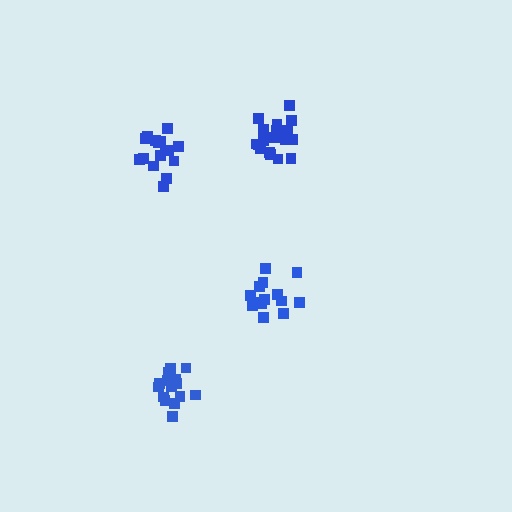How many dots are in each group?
Group 1: 16 dots, Group 2: 20 dots, Group 3: 14 dots, Group 4: 16 dots (66 total).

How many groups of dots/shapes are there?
There are 4 groups.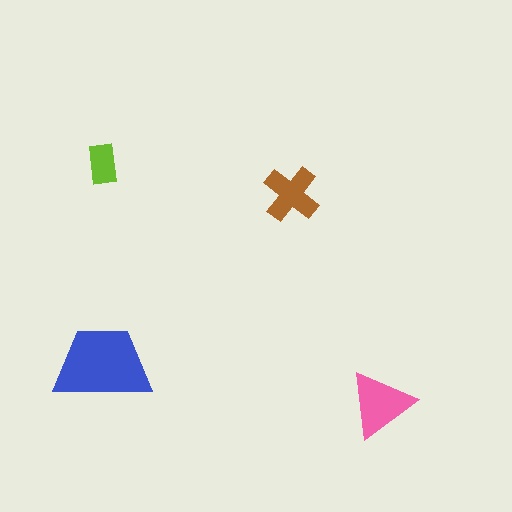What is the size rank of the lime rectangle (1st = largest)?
4th.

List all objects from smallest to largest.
The lime rectangle, the brown cross, the pink triangle, the blue trapezoid.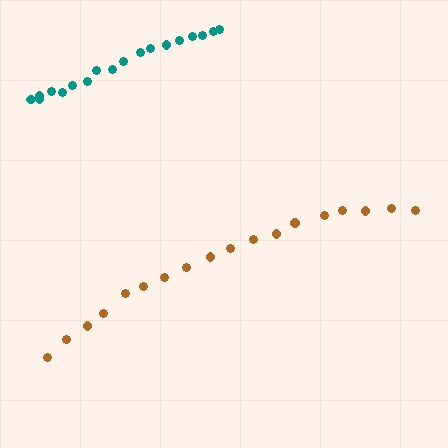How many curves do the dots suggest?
There are 2 distinct paths.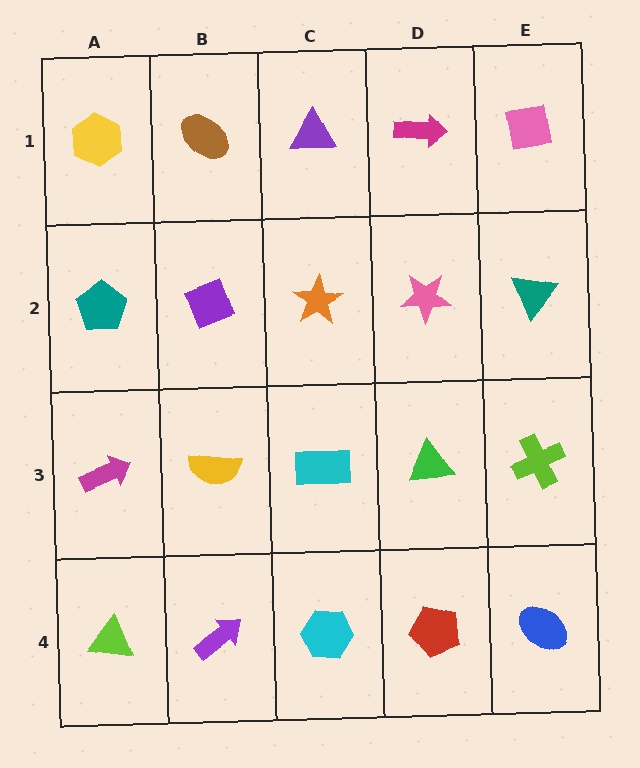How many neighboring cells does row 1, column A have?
2.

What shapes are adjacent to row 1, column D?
A pink star (row 2, column D), a purple triangle (row 1, column C), a pink square (row 1, column E).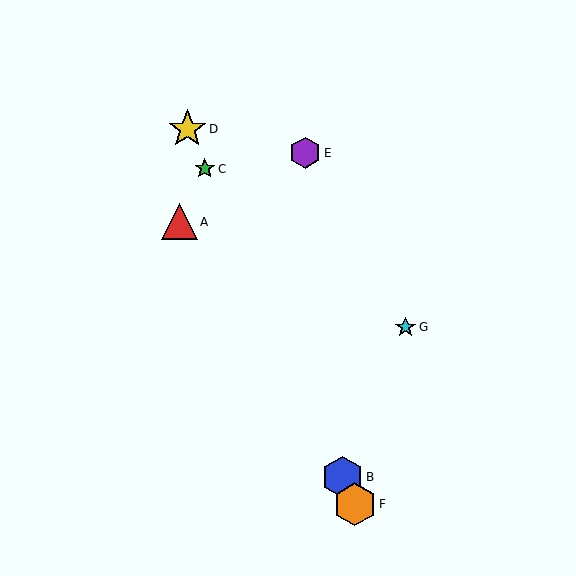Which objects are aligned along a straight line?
Objects B, C, D, F are aligned along a straight line.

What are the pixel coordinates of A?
Object A is at (180, 222).